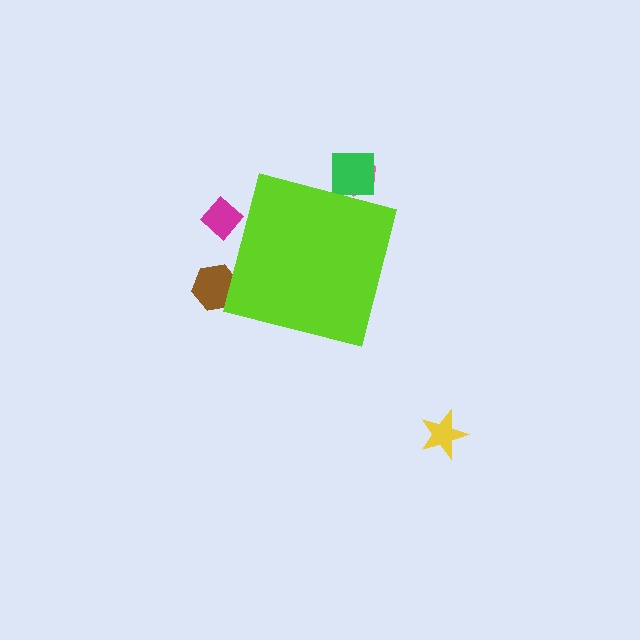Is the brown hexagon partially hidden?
Yes, the brown hexagon is partially hidden behind the lime square.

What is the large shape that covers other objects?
A lime square.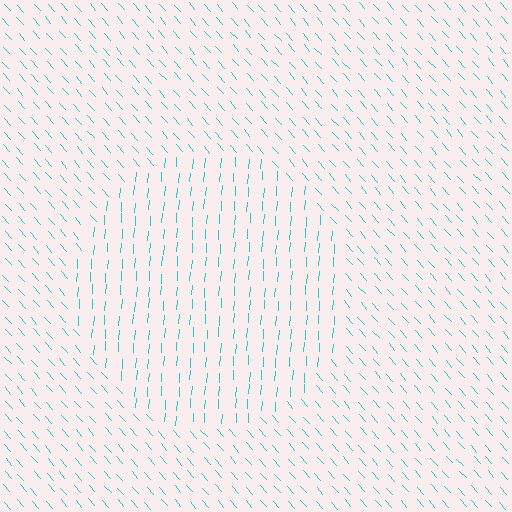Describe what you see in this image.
The image is filled with small cyan line segments. A circle region in the image has lines oriented differently from the surrounding lines, creating a visible texture boundary.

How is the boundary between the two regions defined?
The boundary is defined purely by a change in line orientation (approximately 45 degrees difference). All lines are the same color and thickness.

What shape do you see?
I see a circle.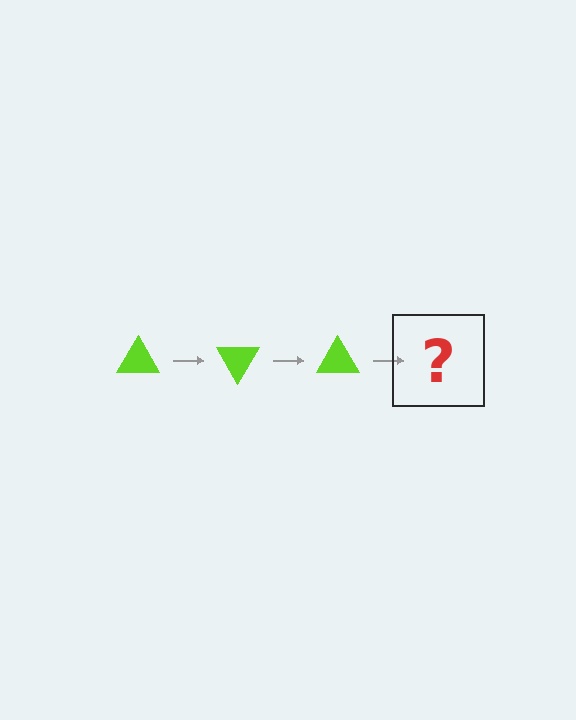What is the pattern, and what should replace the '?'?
The pattern is that the triangle rotates 60 degrees each step. The '?' should be a lime triangle rotated 180 degrees.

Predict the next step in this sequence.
The next step is a lime triangle rotated 180 degrees.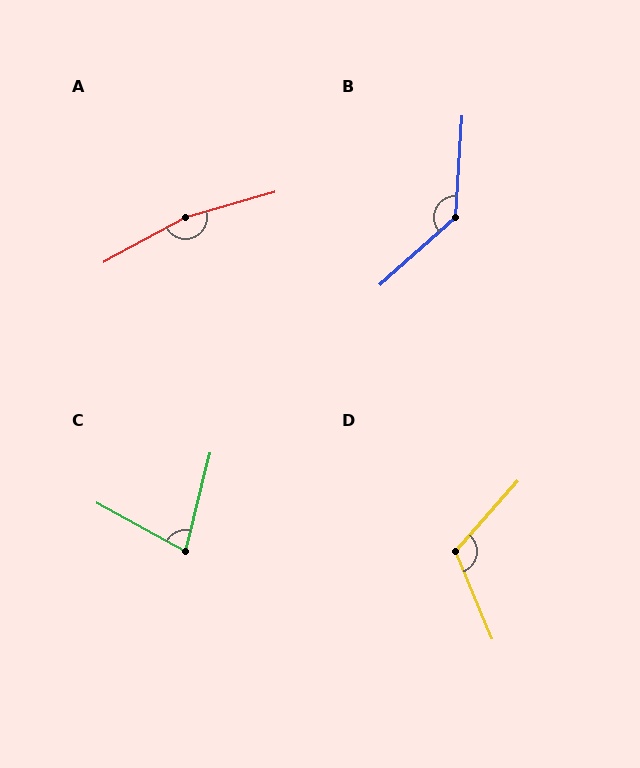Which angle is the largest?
A, at approximately 167 degrees.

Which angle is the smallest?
C, at approximately 75 degrees.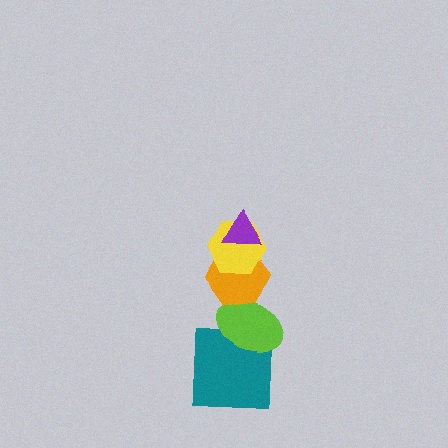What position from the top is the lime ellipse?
The lime ellipse is 4th from the top.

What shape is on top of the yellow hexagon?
The purple triangle is on top of the yellow hexagon.